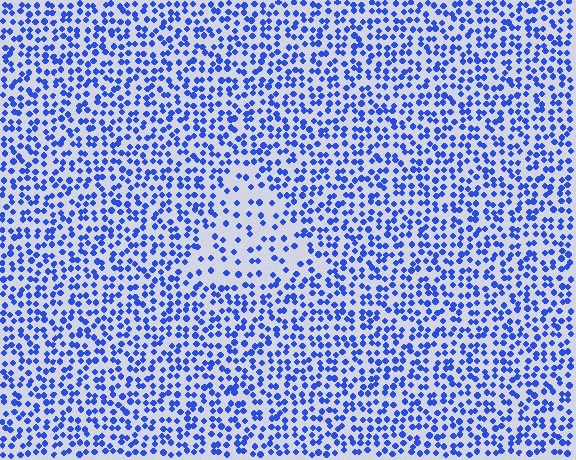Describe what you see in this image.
The image contains small blue elements arranged at two different densities. A triangle-shaped region is visible where the elements are less densely packed than the surrounding area.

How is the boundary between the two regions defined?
The boundary is defined by a change in element density (approximately 2.1x ratio). All elements are the same color, size, and shape.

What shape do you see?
I see a triangle.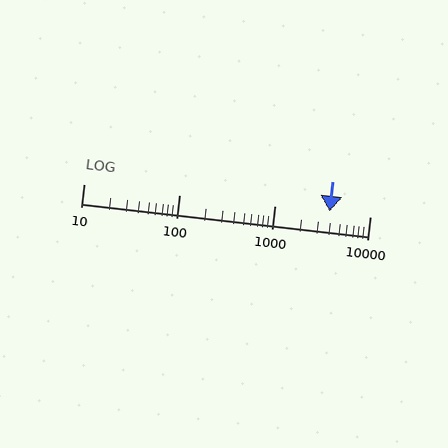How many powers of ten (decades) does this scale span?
The scale spans 3 decades, from 10 to 10000.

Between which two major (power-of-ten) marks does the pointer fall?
The pointer is between 1000 and 10000.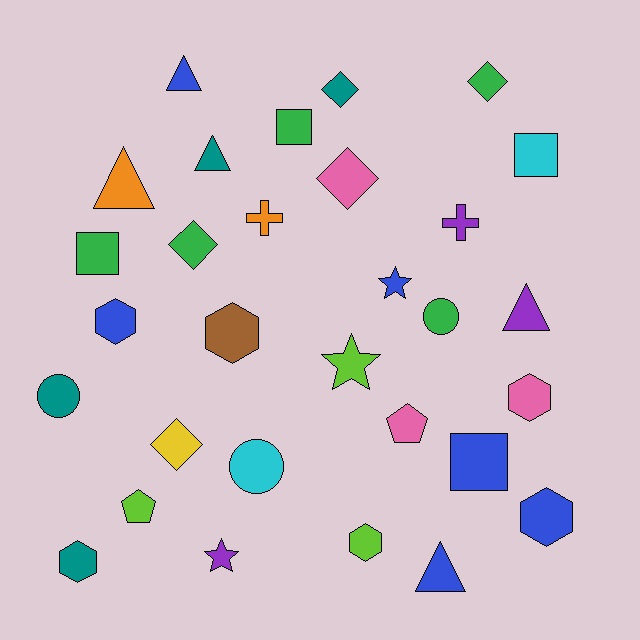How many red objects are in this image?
There are no red objects.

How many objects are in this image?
There are 30 objects.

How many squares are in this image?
There are 4 squares.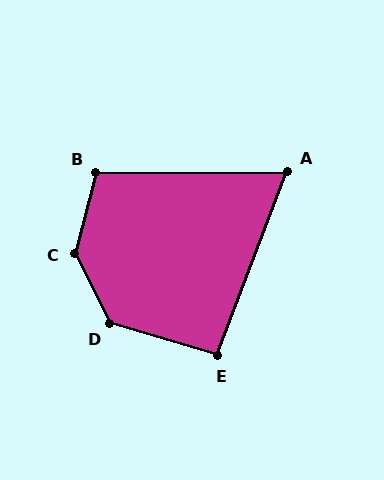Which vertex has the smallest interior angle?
A, at approximately 69 degrees.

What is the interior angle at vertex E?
Approximately 95 degrees (obtuse).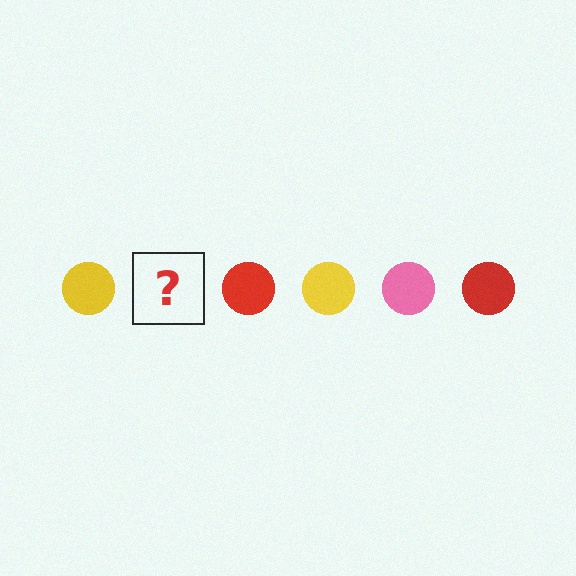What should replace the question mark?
The question mark should be replaced with a pink circle.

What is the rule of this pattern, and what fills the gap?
The rule is that the pattern cycles through yellow, pink, red circles. The gap should be filled with a pink circle.